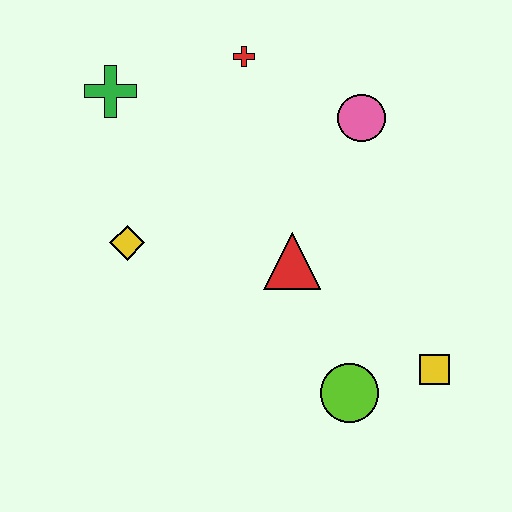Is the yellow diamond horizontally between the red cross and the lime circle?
No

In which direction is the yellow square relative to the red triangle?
The yellow square is to the right of the red triangle.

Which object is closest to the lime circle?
The yellow square is closest to the lime circle.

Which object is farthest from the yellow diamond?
The yellow square is farthest from the yellow diamond.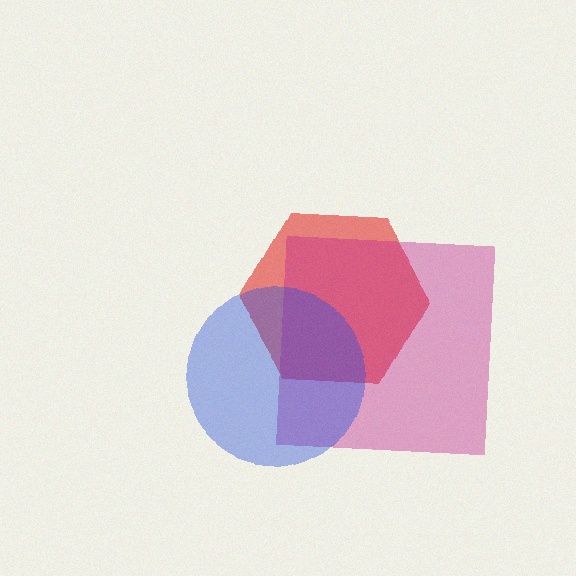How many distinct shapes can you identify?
There are 3 distinct shapes: a red hexagon, a magenta square, a blue circle.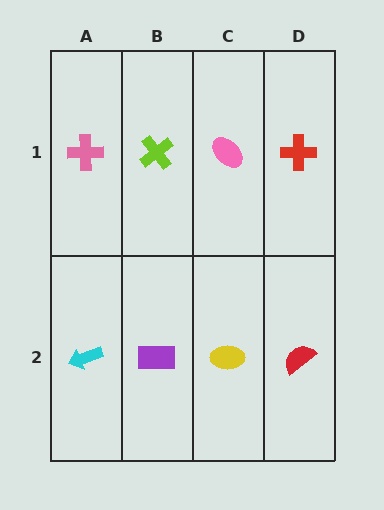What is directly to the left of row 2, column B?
A cyan arrow.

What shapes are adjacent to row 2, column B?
A lime cross (row 1, column B), a cyan arrow (row 2, column A), a yellow ellipse (row 2, column C).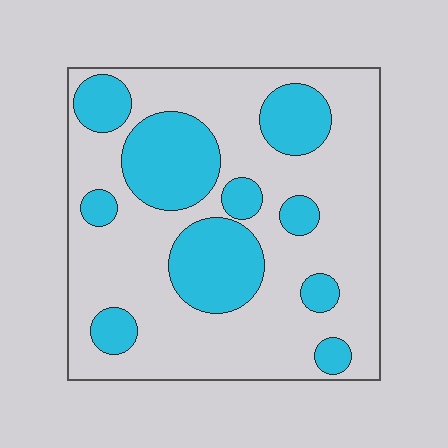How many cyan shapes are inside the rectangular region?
10.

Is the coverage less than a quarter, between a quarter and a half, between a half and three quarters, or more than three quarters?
Between a quarter and a half.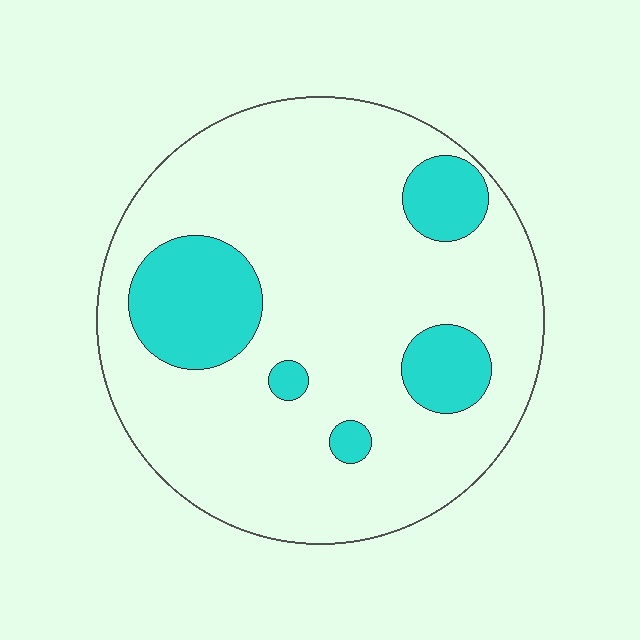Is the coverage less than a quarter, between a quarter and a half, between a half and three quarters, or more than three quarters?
Less than a quarter.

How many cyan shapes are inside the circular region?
5.